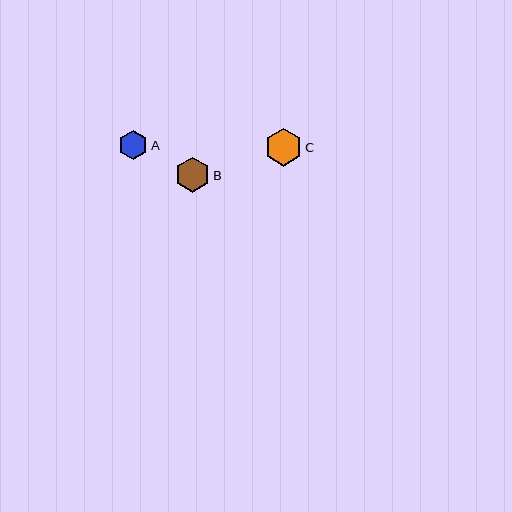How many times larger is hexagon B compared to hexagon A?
Hexagon B is approximately 1.2 times the size of hexagon A.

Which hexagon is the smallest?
Hexagon A is the smallest with a size of approximately 29 pixels.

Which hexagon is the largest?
Hexagon C is the largest with a size of approximately 38 pixels.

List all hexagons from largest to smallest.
From largest to smallest: C, B, A.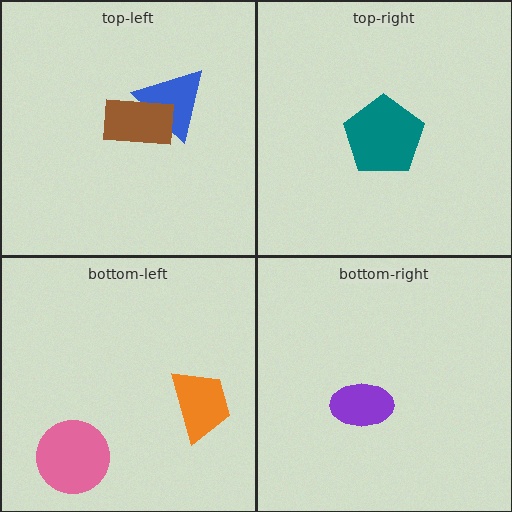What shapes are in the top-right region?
The teal pentagon.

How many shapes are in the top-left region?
2.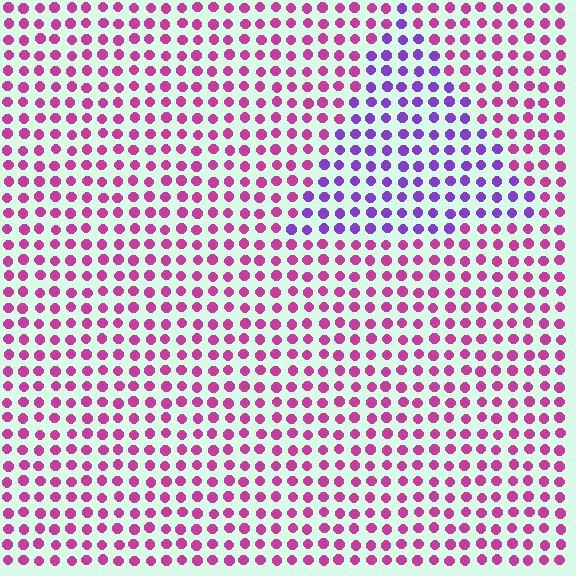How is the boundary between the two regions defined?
The boundary is defined purely by a slight shift in hue (about 46 degrees). Spacing, size, and orientation are identical on both sides.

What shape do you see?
I see a triangle.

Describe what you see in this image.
The image is filled with small magenta elements in a uniform arrangement. A triangle-shaped region is visible where the elements are tinted to a slightly different hue, forming a subtle color boundary.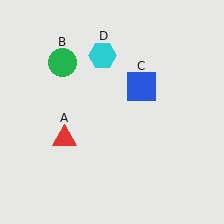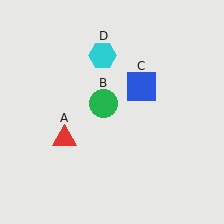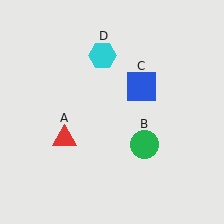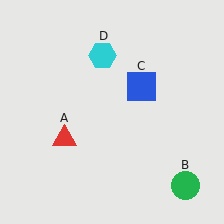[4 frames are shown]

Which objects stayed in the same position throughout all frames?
Red triangle (object A) and blue square (object C) and cyan hexagon (object D) remained stationary.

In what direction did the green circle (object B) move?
The green circle (object B) moved down and to the right.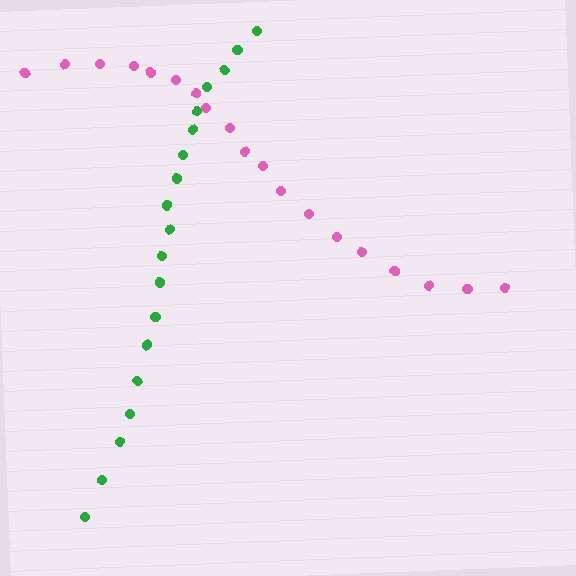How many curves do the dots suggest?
There are 2 distinct paths.